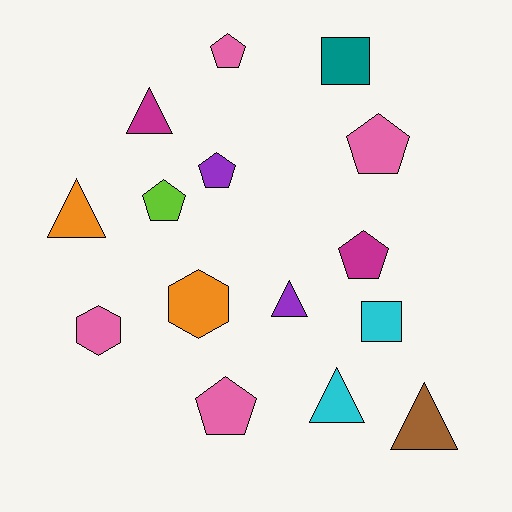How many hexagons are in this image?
There are 2 hexagons.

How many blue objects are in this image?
There are no blue objects.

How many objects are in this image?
There are 15 objects.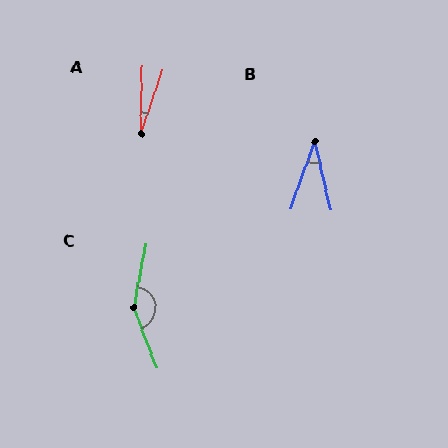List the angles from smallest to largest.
A (18°), B (32°), C (148°).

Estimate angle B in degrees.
Approximately 32 degrees.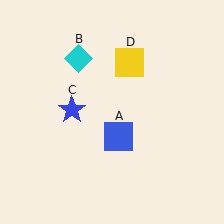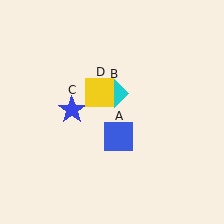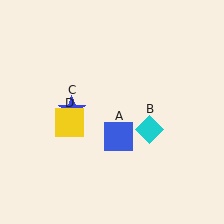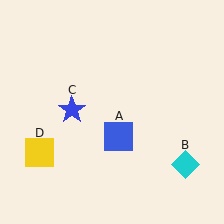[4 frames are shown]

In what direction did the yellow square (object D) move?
The yellow square (object D) moved down and to the left.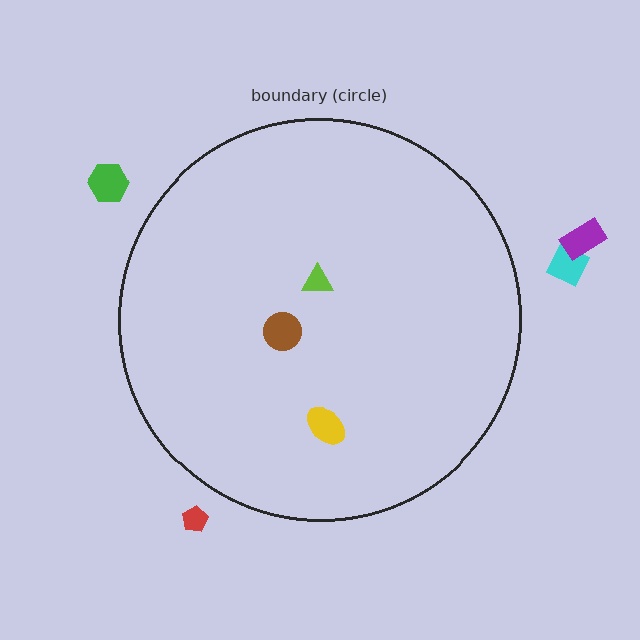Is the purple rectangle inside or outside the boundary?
Outside.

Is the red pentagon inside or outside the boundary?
Outside.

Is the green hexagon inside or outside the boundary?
Outside.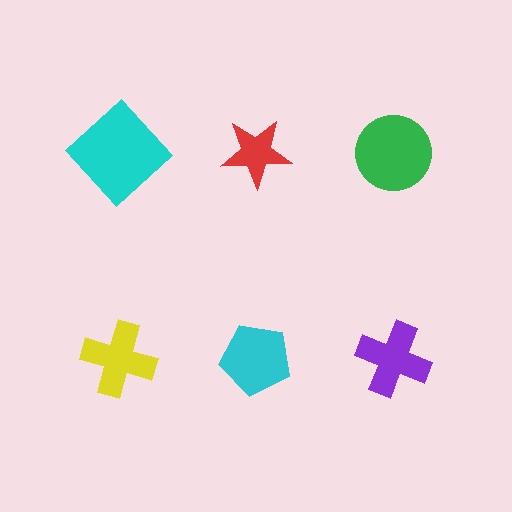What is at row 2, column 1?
A yellow cross.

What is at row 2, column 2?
A cyan pentagon.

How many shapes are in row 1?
3 shapes.